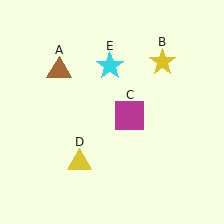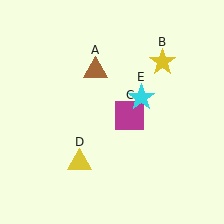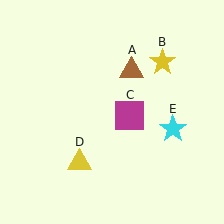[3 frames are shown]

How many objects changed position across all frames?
2 objects changed position: brown triangle (object A), cyan star (object E).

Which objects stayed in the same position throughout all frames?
Yellow star (object B) and magenta square (object C) and yellow triangle (object D) remained stationary.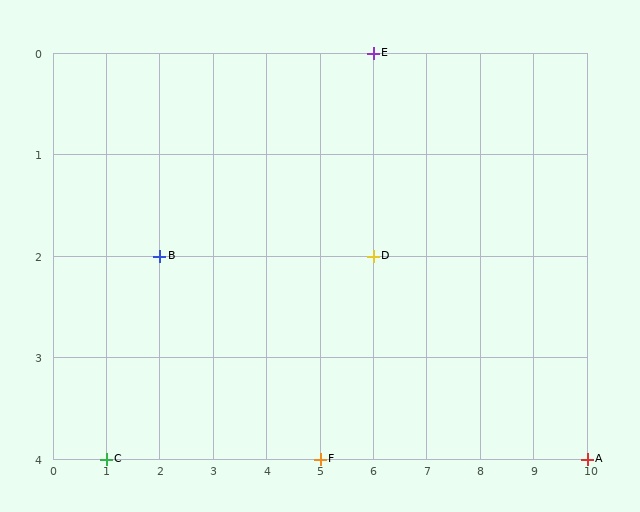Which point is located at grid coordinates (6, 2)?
Point D is at (6, 2).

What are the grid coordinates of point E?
Point E is at grid coordinates (6, 0).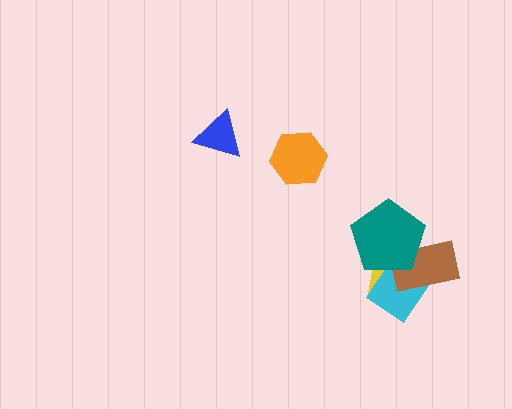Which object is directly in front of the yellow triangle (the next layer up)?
The cyan diamond is directly in front of the yellow triangle.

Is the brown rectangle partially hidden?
Yes, it is partially covered by another shape.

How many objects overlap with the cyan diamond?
3 objects overlap with the cyan diamond.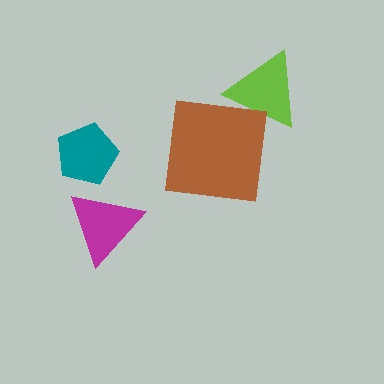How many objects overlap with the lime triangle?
1 object overlaps with the lime triangle.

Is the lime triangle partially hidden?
Yes, it is partially covered by another shape.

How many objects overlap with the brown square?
1 object overlaps with the brown square.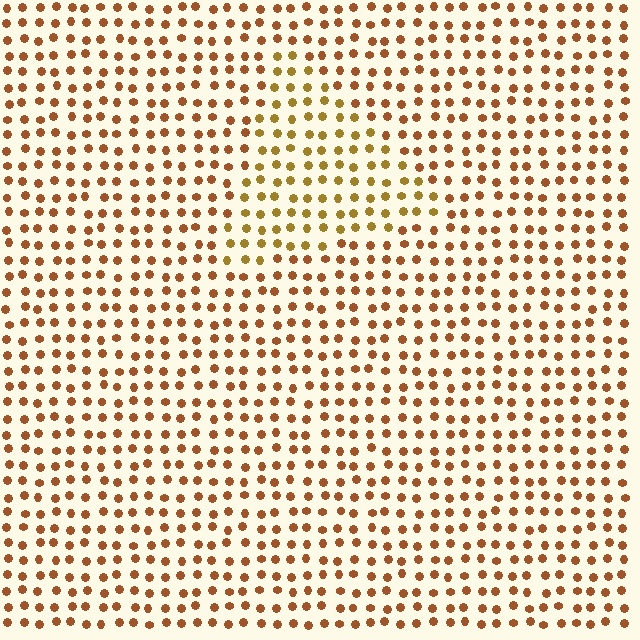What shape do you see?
I see a triangle.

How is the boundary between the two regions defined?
The boundary is defined purely by a slight shift in hue (about 24 degrees). Spacing, size, and orientation are identical on both sides.